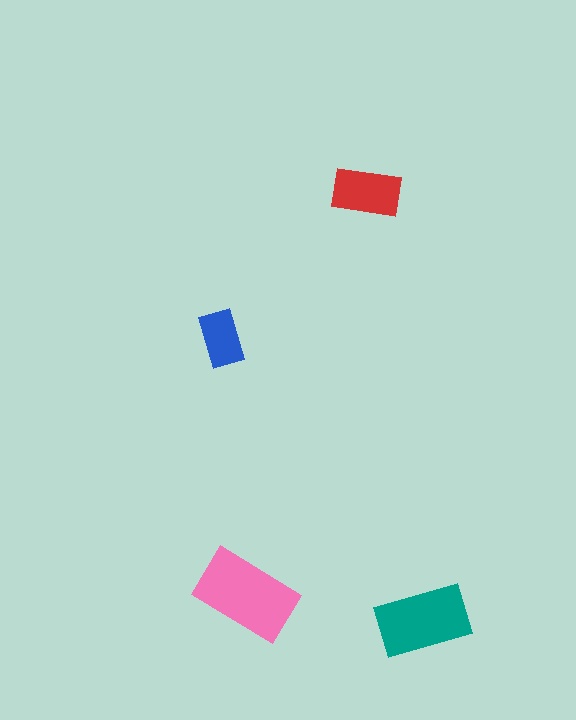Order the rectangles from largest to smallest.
the pink one, the teal one, the red one, the blue one.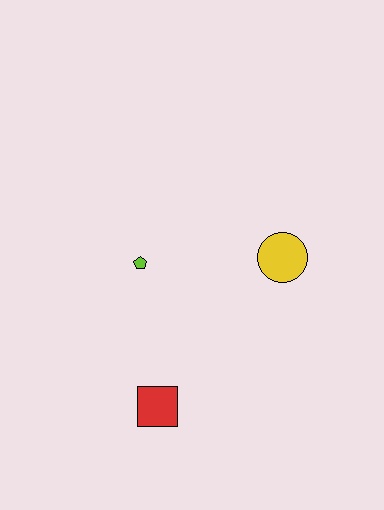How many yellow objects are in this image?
There is 1 yellow object.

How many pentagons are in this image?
There is 1 pentagon.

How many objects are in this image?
There are 3 objects.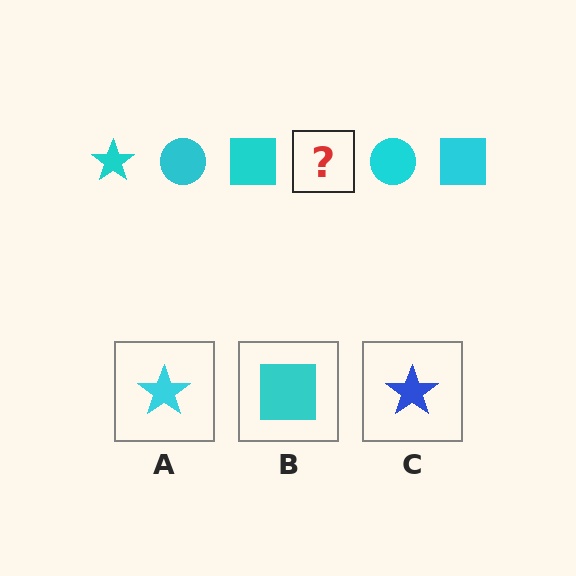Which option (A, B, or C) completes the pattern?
A.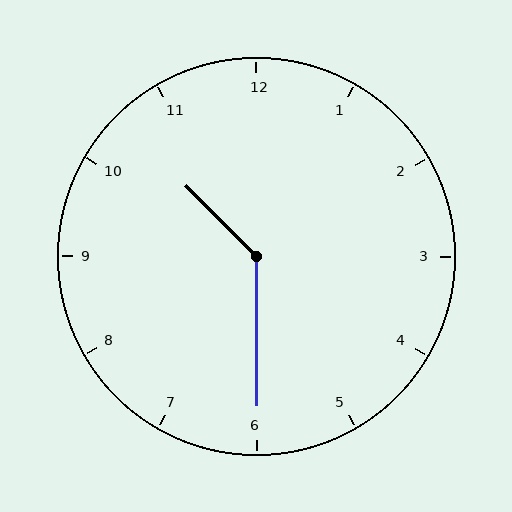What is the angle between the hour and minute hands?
Approximately 135 degrees.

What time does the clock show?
10:30.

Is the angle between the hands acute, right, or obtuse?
It is obtuse.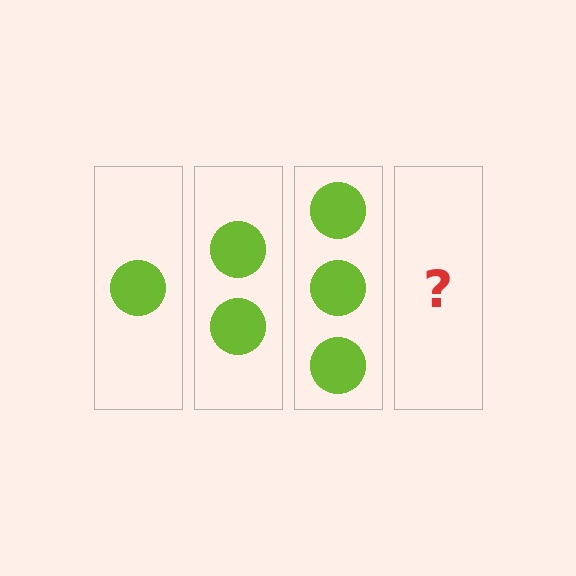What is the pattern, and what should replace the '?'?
The pattern is that each step adds one more circle. The '?' should be 4 circles.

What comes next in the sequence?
The next element should be 4 circles.